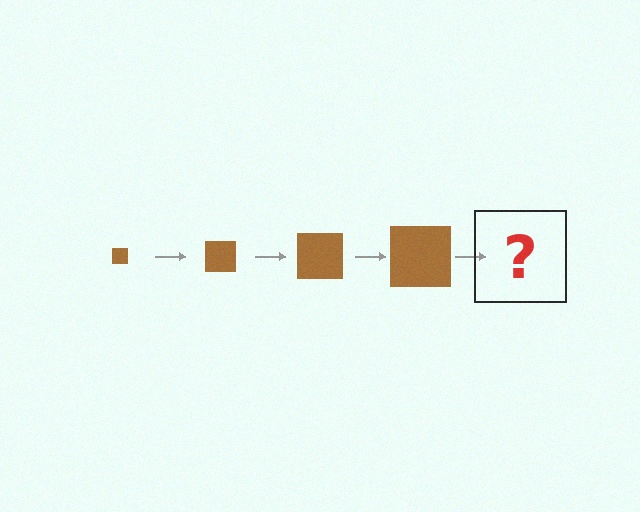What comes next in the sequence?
The next element should be a brown square, larger than the previous one.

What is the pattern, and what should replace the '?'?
The pattern is that the square gets progressively larger each step. The '?' should be a brown square, larger than the previous one.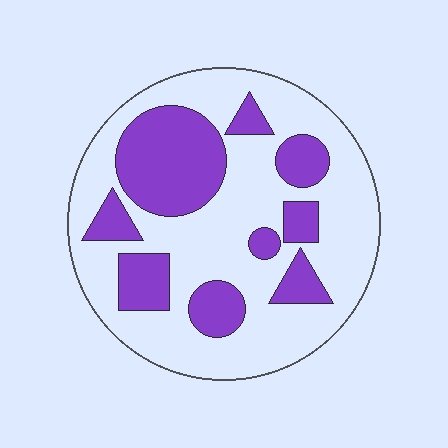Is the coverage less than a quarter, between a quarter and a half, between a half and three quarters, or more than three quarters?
Between a quarter and a half.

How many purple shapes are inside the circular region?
9.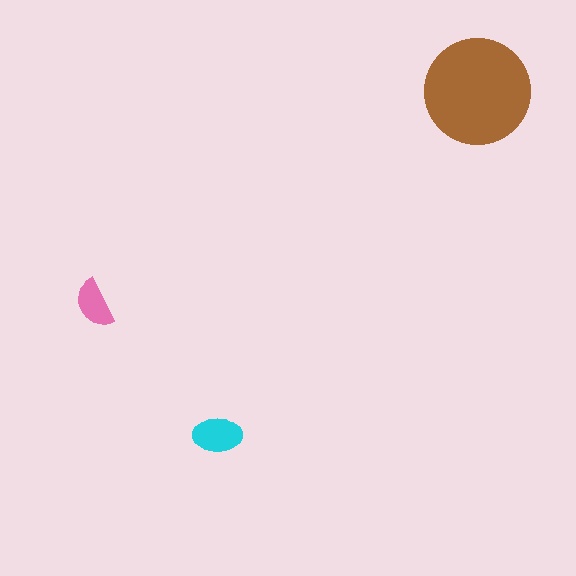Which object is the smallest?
The pink semicircle.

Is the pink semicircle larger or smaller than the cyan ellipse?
Smaller.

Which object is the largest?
The brown circle.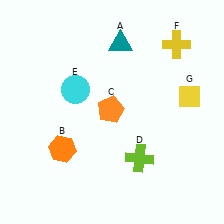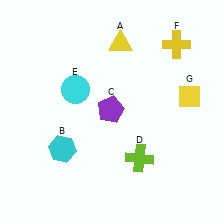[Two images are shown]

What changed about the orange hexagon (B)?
In Image 1, B is orange. In Image 2, it changed to cyan.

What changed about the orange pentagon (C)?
In Image 1, C is orange. In Image 2, it changed to purple.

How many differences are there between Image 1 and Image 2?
There are 3 differences between the two images.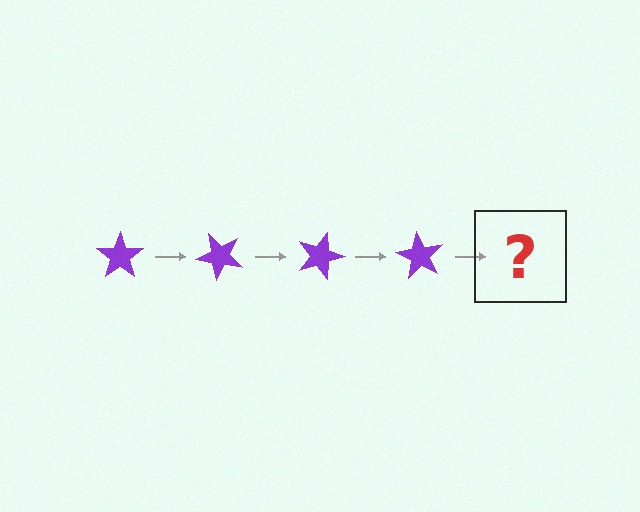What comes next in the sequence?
The next element should be a purple star rotated 180 degrees.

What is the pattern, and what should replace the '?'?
The pattern is that the star rotates 45 degrees each step. The '?' should be a purple star rotated 180 degrees.